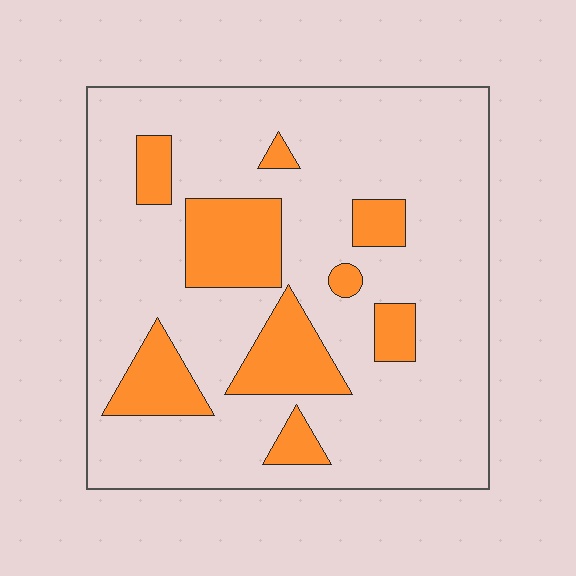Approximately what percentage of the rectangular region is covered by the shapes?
Approximately 20%.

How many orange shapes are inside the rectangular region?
9.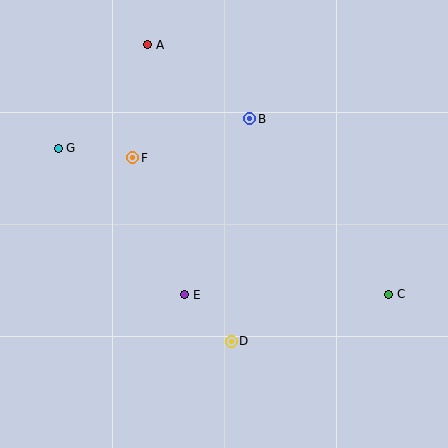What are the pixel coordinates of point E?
Point E is at (185, 295).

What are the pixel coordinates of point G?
Point G is at (58, 148).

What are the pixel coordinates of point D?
Point D is at (231, 341).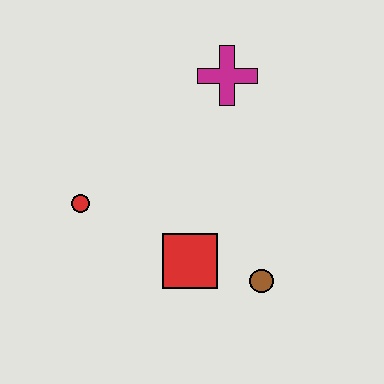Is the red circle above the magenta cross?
No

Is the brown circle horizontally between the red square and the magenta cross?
No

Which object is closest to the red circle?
The red square is closest to the red circle.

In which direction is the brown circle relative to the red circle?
The brown circle is to the right of the red circle.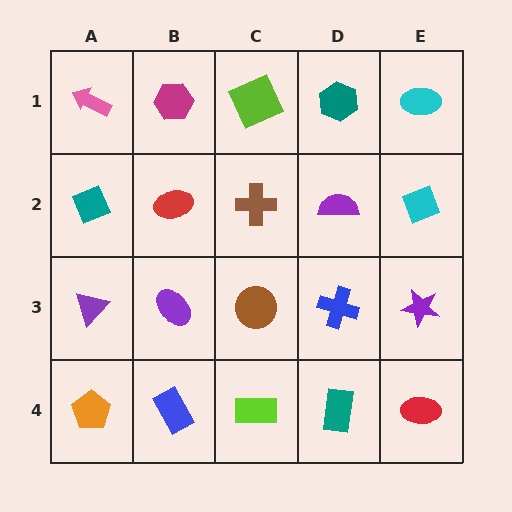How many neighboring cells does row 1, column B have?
3.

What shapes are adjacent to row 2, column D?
A teal hexagon (row 1, column D), a blue cross (row 3, column D), a brown cross (row 2, column C), a cyan diamond (row 2, column E).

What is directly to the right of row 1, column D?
A cyan ellipse.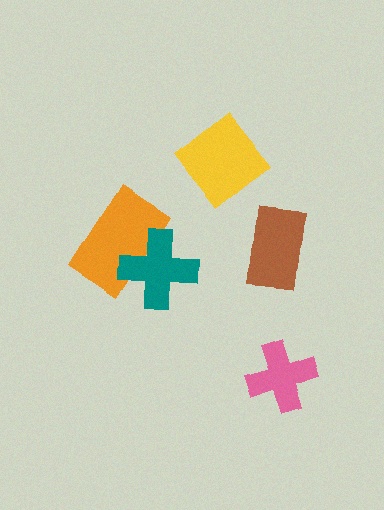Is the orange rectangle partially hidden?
Yes, it is partially covered by another shape.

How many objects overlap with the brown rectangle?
0 objects overlap with the brown rectangle.